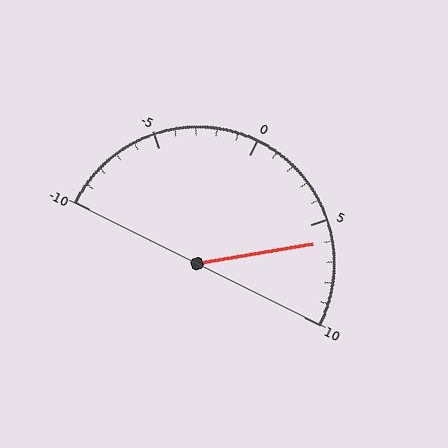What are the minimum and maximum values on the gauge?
The gauge ranges from -10 to 10.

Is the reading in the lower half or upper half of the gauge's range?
The reading is in the upper half of the range (-10 to 10).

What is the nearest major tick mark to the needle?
The nearest major tick mark is 5.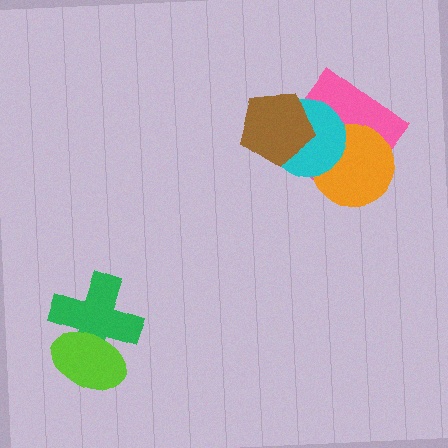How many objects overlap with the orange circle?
2 objects overlap with the orange circle.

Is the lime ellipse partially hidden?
No, no other shape covers it.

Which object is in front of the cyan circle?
The brown pentagon is in front of the cyan circle.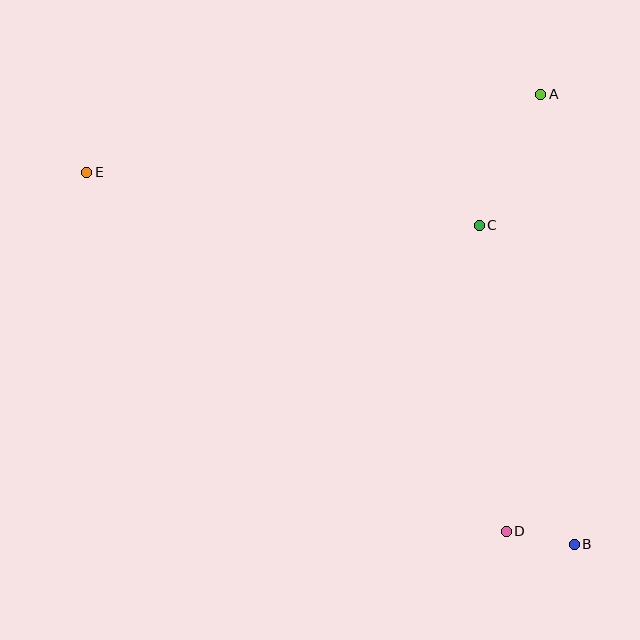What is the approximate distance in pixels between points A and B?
The distance between A and B is approximately 452 pixels.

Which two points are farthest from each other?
Points B and E are farthest from each other.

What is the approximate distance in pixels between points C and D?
The distance between C and D is approximately 307 pixels.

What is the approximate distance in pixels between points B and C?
The distance between B and C is approximately 333 pixels.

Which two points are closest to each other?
Points B and D are closest to each other.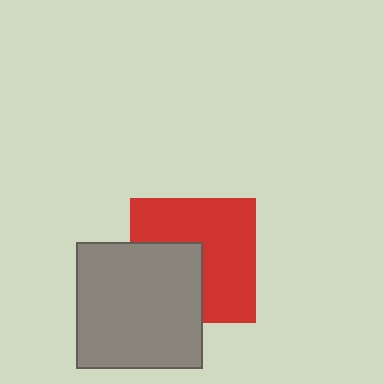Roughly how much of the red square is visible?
About half of it is visible (roughly 62%).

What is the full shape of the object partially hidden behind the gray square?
The partially hidden object is a red square.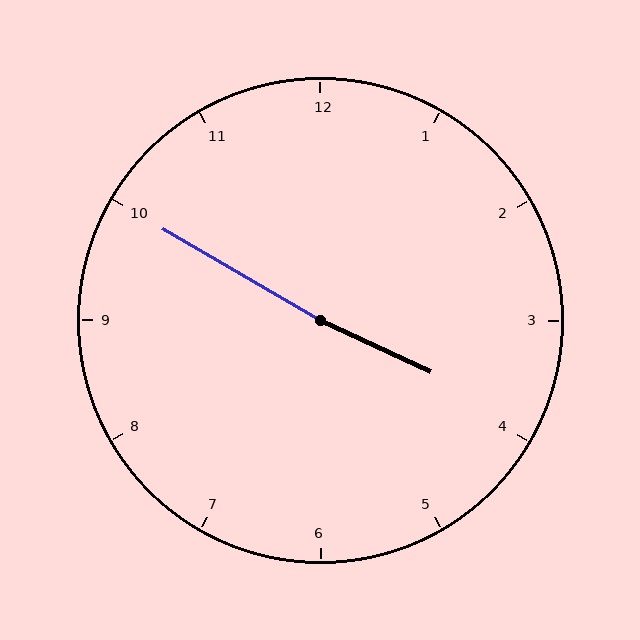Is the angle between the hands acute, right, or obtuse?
It is obtuse.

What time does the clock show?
3:50.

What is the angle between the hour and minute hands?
Approximately 175 degrees.